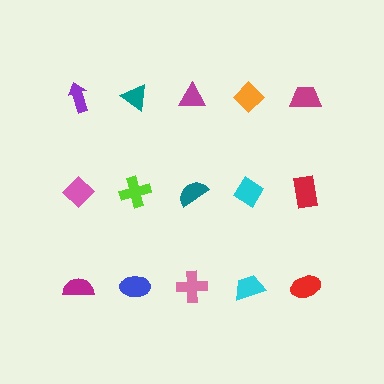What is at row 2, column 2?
A lime cross.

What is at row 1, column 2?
A teal triangle.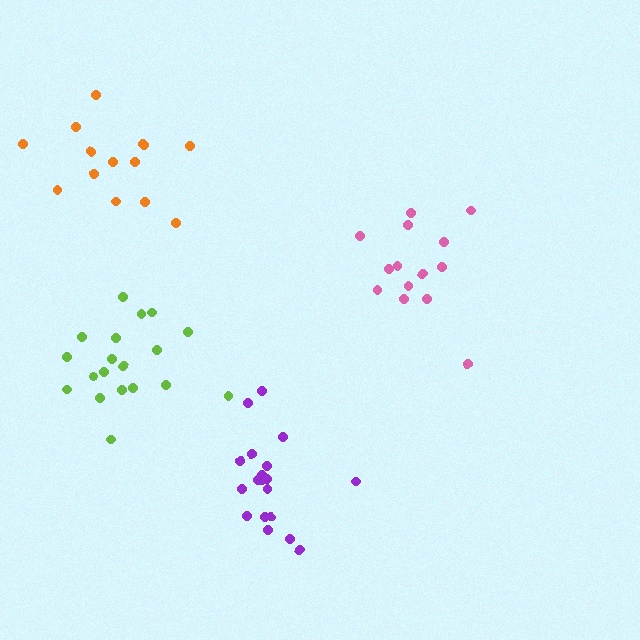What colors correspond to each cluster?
The clusters are colored: purple, lime, orange, pink.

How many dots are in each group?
Group 1: 19 dots, Group 2: 19 dots, Group 3: 14 dots, Group 4: 14 dots (66 total).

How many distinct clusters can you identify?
There are 4 distinct clusters.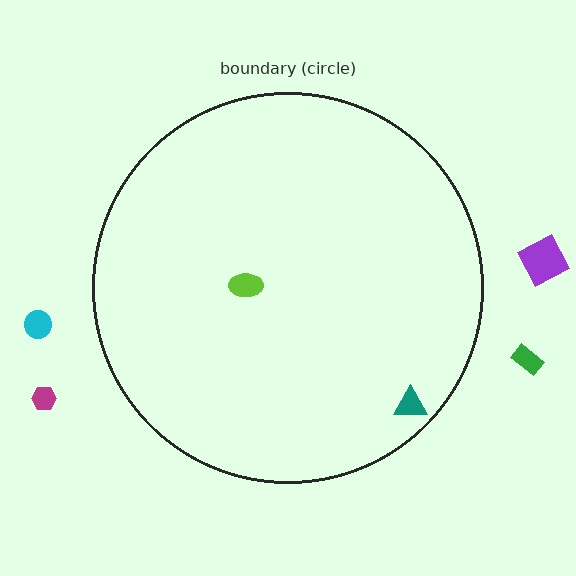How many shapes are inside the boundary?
2 inside, 4 outside.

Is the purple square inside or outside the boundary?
Outside.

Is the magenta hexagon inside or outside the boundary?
Outside.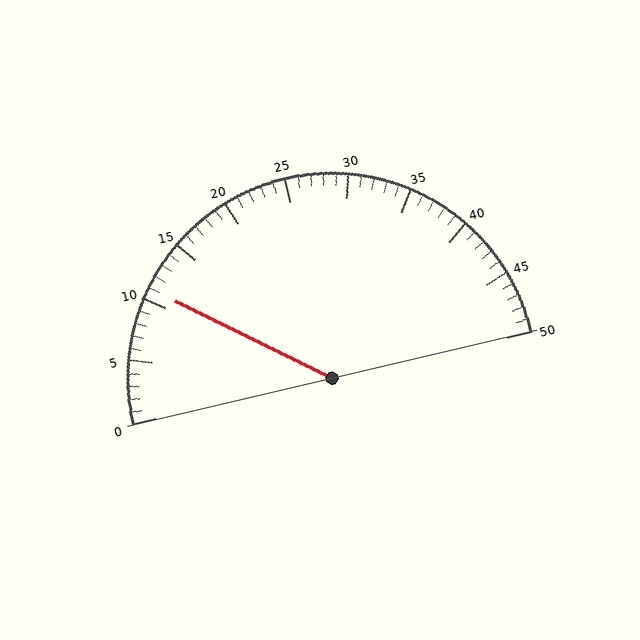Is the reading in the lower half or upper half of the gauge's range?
The reading is in the lower half of the range (0 to 50).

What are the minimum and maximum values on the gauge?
The gauge ranges from 0 to 50.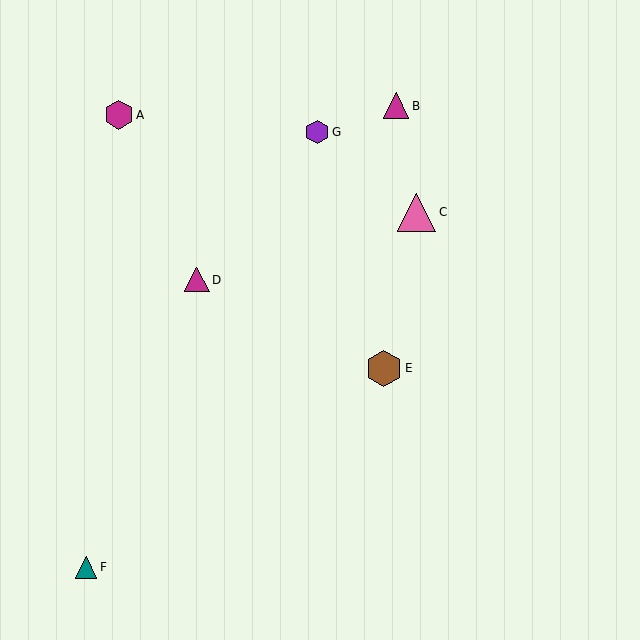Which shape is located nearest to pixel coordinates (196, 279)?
The magenta triangle (labeled D) at (197, 280) is nearest to that location.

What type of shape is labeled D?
Shape D is a magenta triangle.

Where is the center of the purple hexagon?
The center of the purple hexagon is at (317, 132).